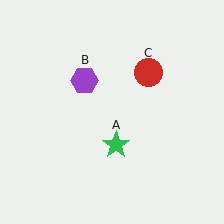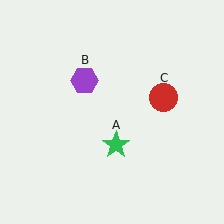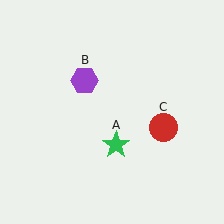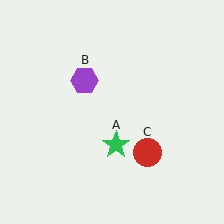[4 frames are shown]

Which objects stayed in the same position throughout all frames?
Green star (object A) and purple hexagon (object B) remained stationary.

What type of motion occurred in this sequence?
The red circle (object C) rotated clockwise around the center of the scene.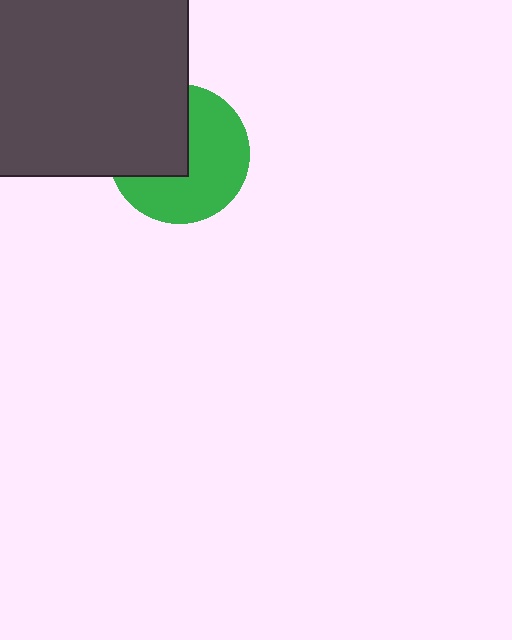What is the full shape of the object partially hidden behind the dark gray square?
The partially hidden object is a green circle.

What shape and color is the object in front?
The object in front is a dark gray square.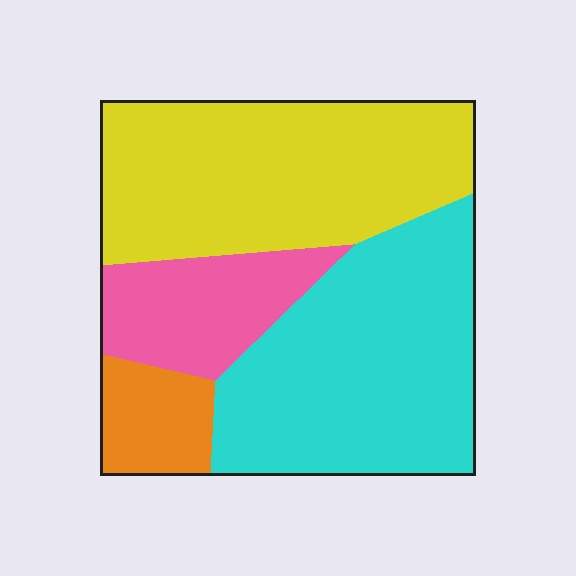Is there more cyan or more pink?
Cyan.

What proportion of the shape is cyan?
Cyan takes up about three eighths (3/8) of the shape.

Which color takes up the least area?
Orange, at roughly 10%.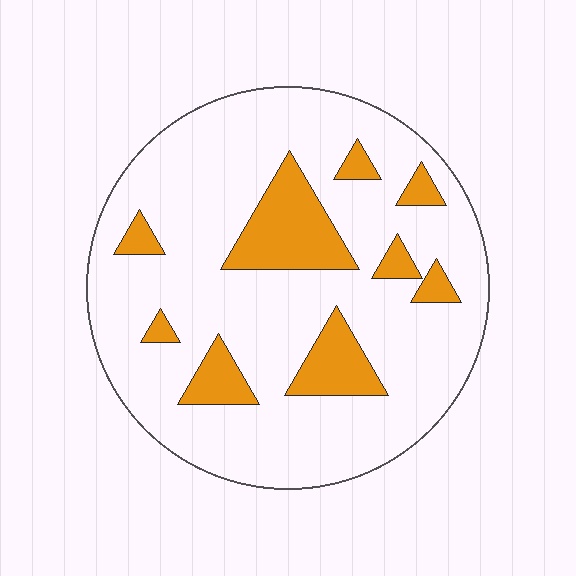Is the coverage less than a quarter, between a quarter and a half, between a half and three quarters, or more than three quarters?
Less than a quarter.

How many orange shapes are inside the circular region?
9.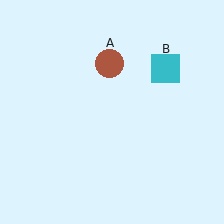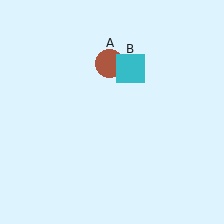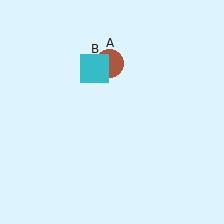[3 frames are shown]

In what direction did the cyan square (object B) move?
The cyan square (object B) moved left.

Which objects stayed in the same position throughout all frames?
Brown circle (object A) remained stationary.